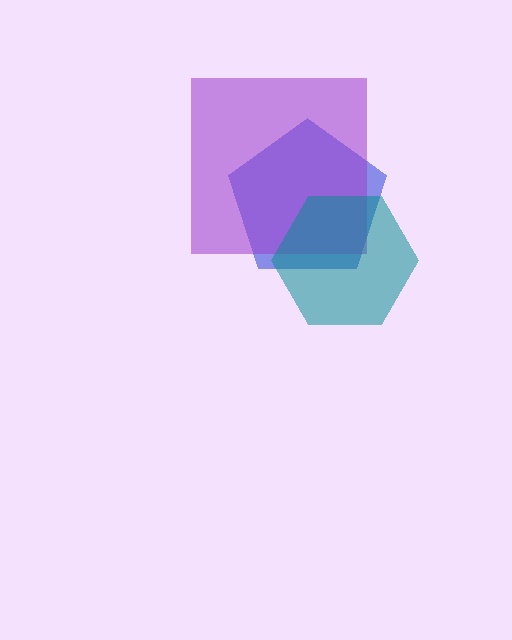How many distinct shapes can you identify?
There are 3 distinct shapes: a blue pentagon, a purple square, a teal hexagon.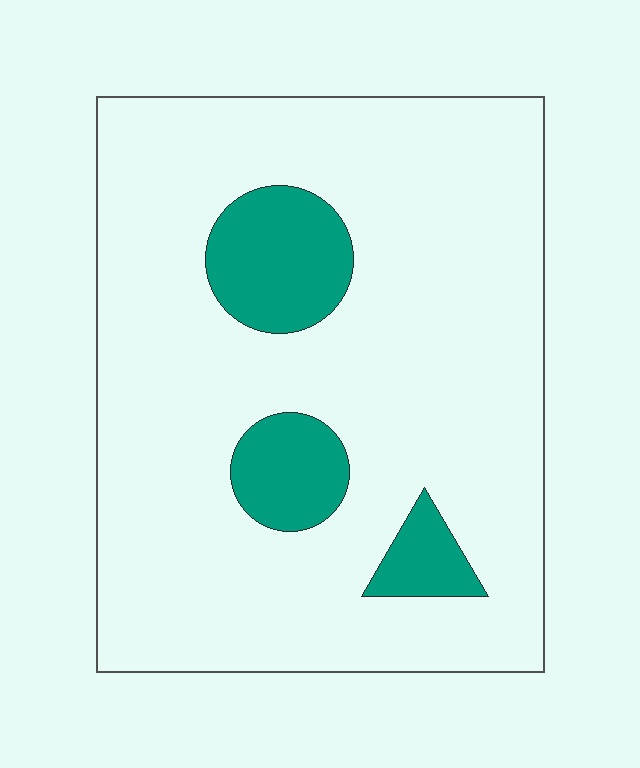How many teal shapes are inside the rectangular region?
3.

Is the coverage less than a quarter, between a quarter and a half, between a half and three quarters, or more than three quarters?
Less than a quarter.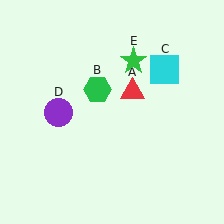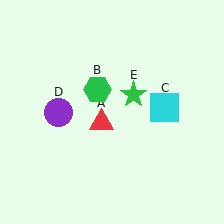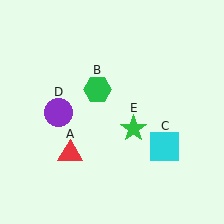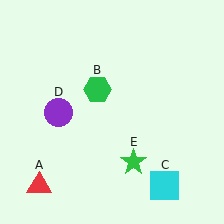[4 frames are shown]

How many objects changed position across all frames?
3 objects changed position: red triangle (object A), cyan square (object C), green star (object E).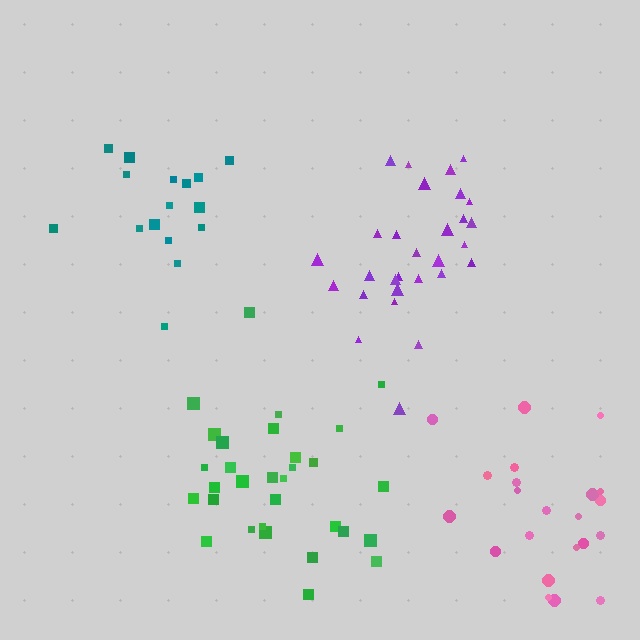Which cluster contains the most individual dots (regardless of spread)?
Green (31).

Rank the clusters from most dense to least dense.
purple, green, teal, pink.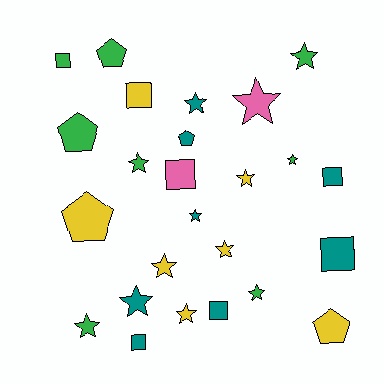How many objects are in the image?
There are 25 objects.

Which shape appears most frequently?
Star, with 13 objects.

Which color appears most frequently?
Teal, with 8 objects.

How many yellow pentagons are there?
There are 2 yellow pentagons.